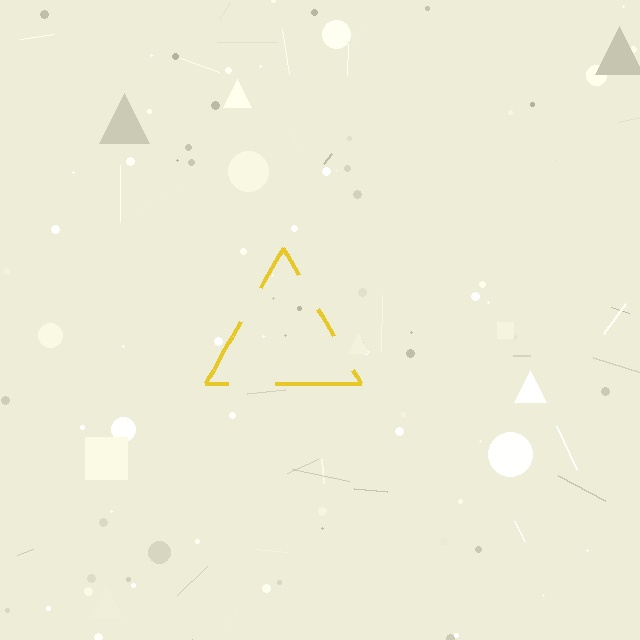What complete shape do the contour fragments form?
The contour fragments form a triangle.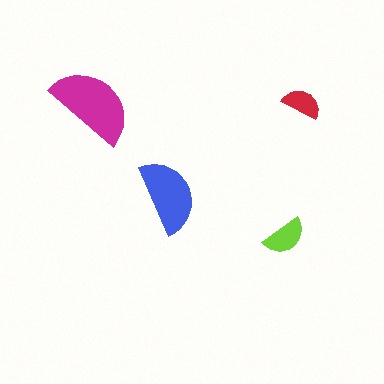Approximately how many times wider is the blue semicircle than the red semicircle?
About 2 times wider.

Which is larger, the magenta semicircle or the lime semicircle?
The magenta one.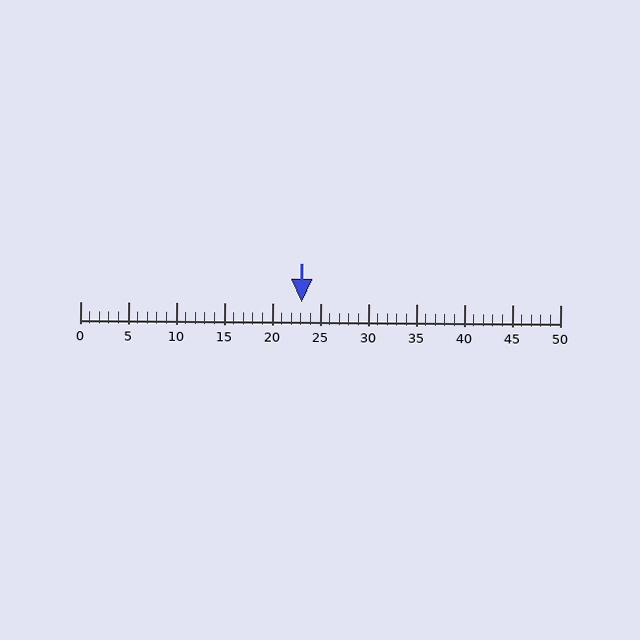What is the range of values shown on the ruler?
The ruler shows values from 0 to 50.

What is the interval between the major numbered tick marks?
The major tick marks are spaced 5 units apart.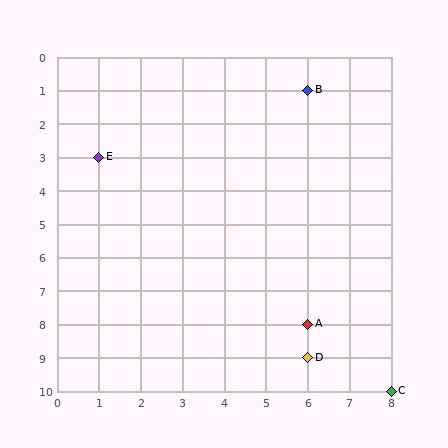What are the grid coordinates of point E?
Point E is at grid coordinates (1, 3).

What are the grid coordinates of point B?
Point B is at grid coordinates (6, 1).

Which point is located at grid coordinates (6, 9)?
Point D is at (6, 9).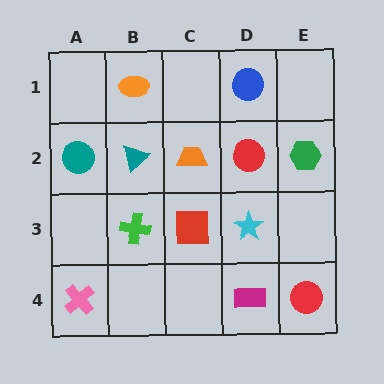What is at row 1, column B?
An orange ellipse.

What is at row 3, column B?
A green cross.